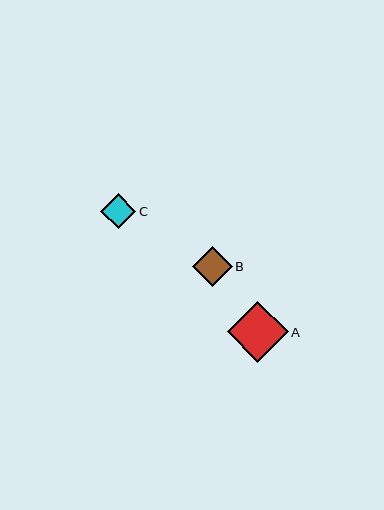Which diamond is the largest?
Diamond A is the largest with a size of approximately 61 pixels.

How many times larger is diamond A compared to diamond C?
Diamond A is approximately 1.7 times the size of diamond C.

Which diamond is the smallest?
Diamond C is the smallest with a size of approximately 35 pixels.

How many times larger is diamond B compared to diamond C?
Diamond B is approximately 1.1 times the size of diamond C.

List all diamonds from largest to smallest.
From largest to smallest: A, B, C.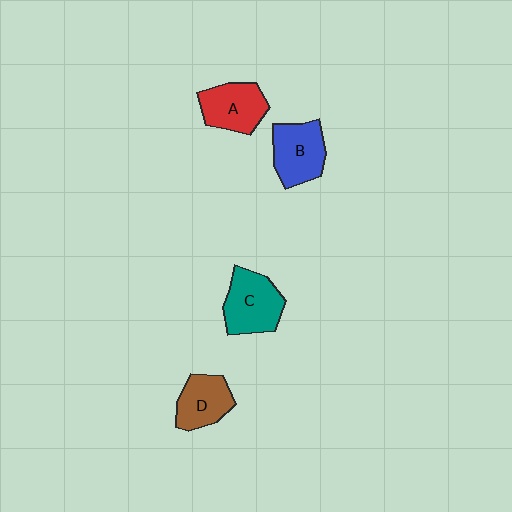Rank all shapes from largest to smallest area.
From largest to smallest: C (teal), B (blue), A (red), D (brown).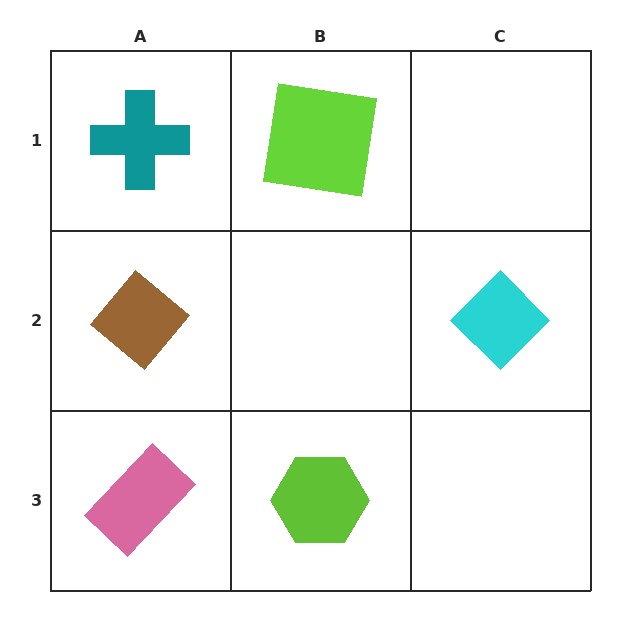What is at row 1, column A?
A teal cross.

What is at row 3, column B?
A lime hexagon.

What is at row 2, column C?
A cyan diamond.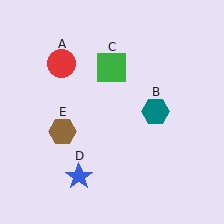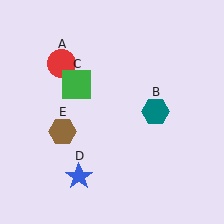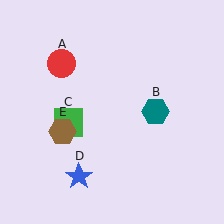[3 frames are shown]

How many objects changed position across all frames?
1 object changed position: green square (object C).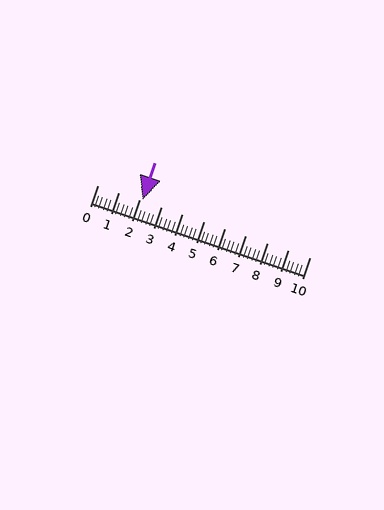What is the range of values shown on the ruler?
The ruler shows values from 0 to 10.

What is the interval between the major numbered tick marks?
The major tick marks are spaced 1 units apart.